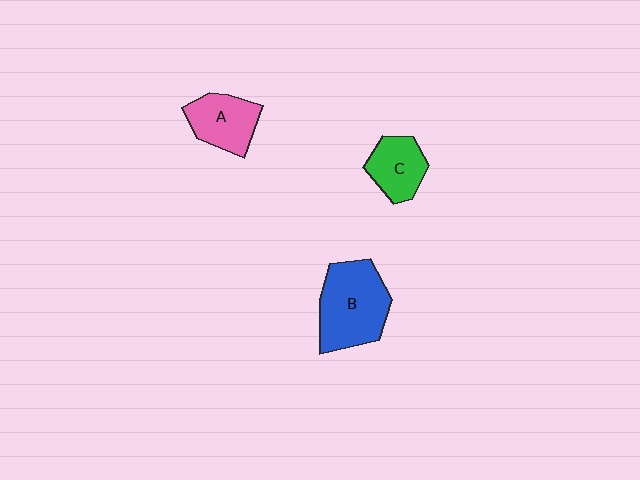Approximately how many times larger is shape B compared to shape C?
Approximately 1.8 times.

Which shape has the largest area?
Shape B (blue).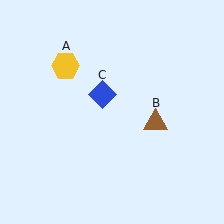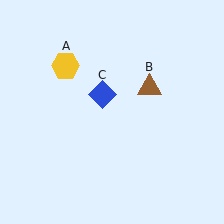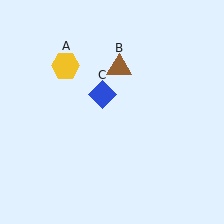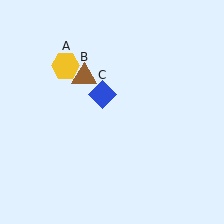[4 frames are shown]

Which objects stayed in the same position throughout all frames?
Yellow hexagon (object A) and blue diamond (object C) remained stationary.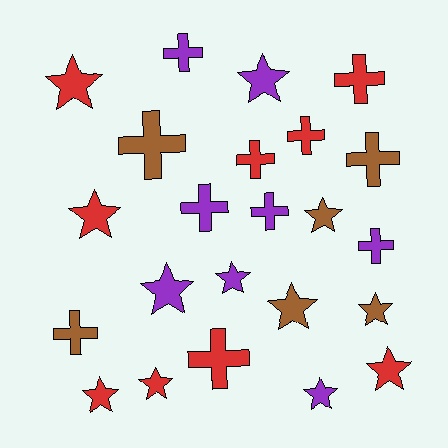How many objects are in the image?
There are 23 objects.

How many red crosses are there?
There are 4 red crosses.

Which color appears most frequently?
Red, with 9 objects.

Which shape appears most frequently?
Star, with 12 objects.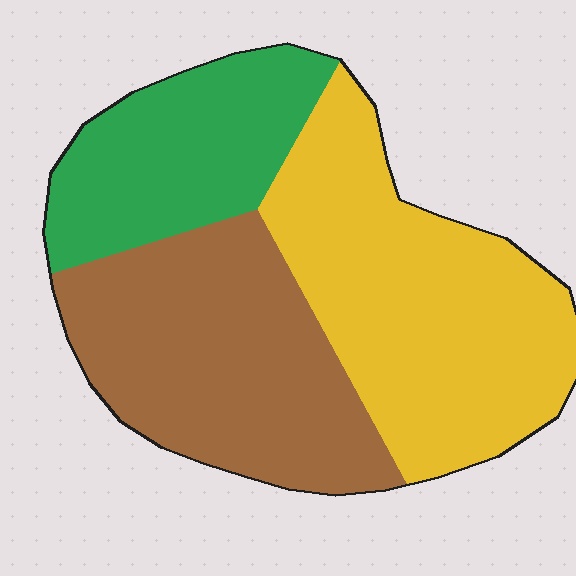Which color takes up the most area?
Yellow, at roughly 40%.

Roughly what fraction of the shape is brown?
Brown covers around 35% of the shape.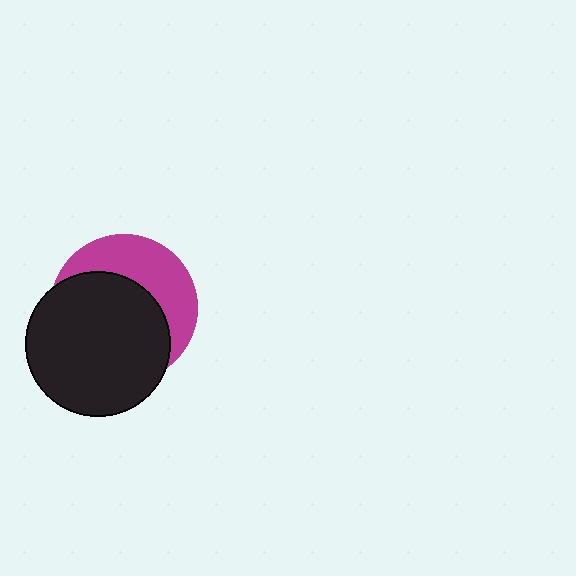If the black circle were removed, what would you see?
You would see the complete magenta circle.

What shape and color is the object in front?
The object in front is a black circle.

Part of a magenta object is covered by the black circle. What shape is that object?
It is a circle.